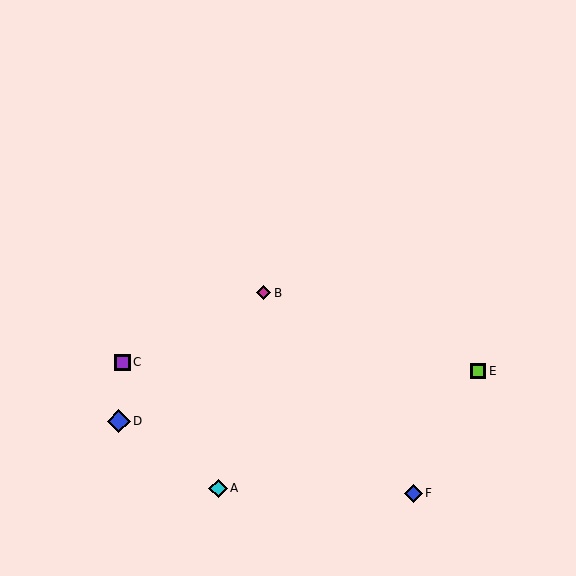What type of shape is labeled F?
Shape F is a blue diamond.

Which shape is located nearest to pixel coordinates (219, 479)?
The cyan diamond (labeled A) at (218, 488) is nearest to that location.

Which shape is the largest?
The blue diamond (labeled D) is the largest.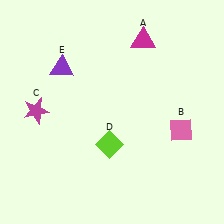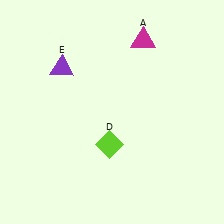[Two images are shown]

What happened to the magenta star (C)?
The magenta star (C) was removed in Image 2. It was in the top-left area of Image 1.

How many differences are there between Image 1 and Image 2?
There are 2 differences between the two images.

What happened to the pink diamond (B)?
The pink diamond (B) was removed in Image 2. It was in the bottom-right area of Image 1.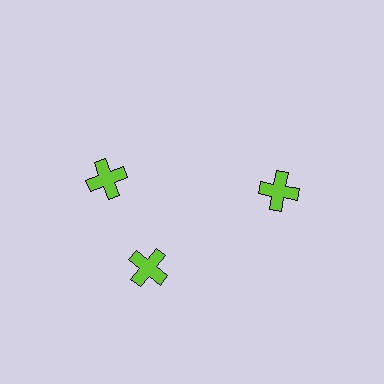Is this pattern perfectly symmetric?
No. The 3 lime crosses are arranged in a ring, but one element near the 11 o'clock position is rotated out of alignment along the ring, breaking the 3-fold rotational symmetry.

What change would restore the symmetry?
The symmetry would be restored by rotating it back into even spacing with its neighbors so that all 3 crosses sit at equal angles and equal distance from the center.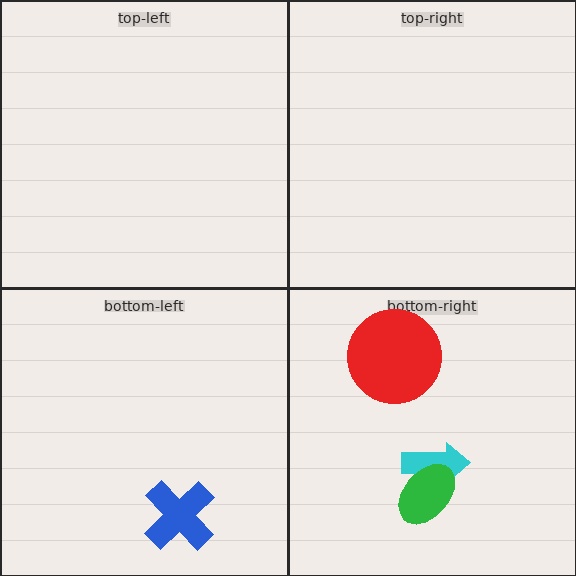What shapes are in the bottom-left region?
The blue cross.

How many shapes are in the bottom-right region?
3.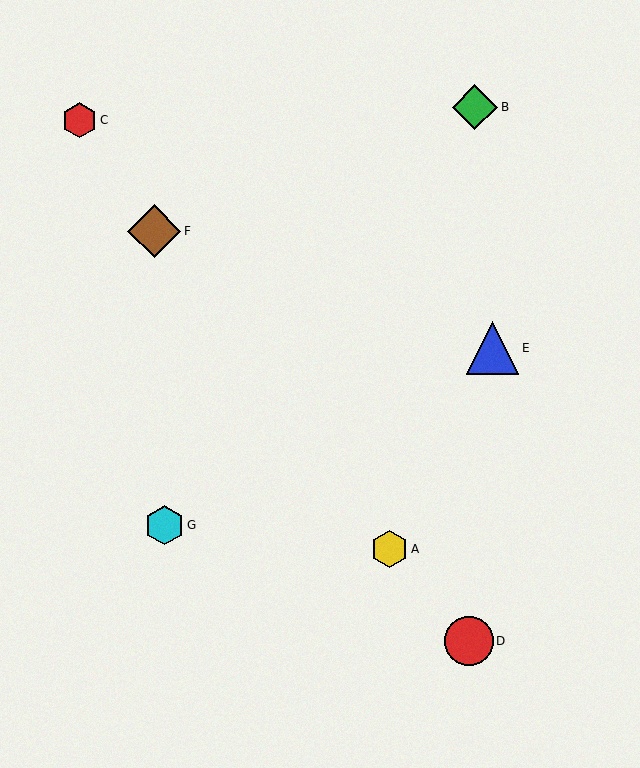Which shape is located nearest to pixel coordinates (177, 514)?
The cyan hexagon (labeled G) at (164, 525) is nearest to that location.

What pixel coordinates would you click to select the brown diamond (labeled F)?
Click at (154, 231) to select the brown diamond F.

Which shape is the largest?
The brown diamond (labeled F) is the largest.